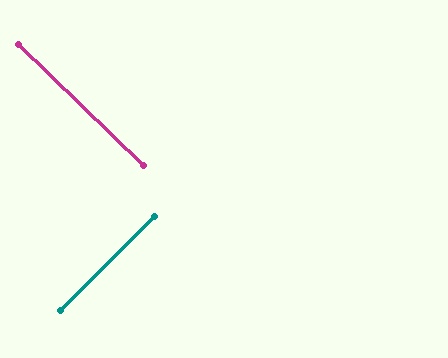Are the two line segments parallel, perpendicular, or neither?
Perpendicular — they meet at approximately 89°.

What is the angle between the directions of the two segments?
Approximately 89 degrees.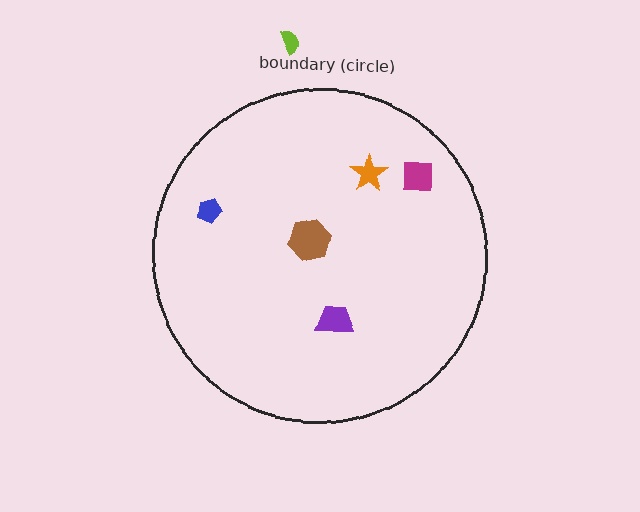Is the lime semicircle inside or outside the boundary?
Outside.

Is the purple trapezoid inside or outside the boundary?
Inside.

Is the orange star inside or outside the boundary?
Inside.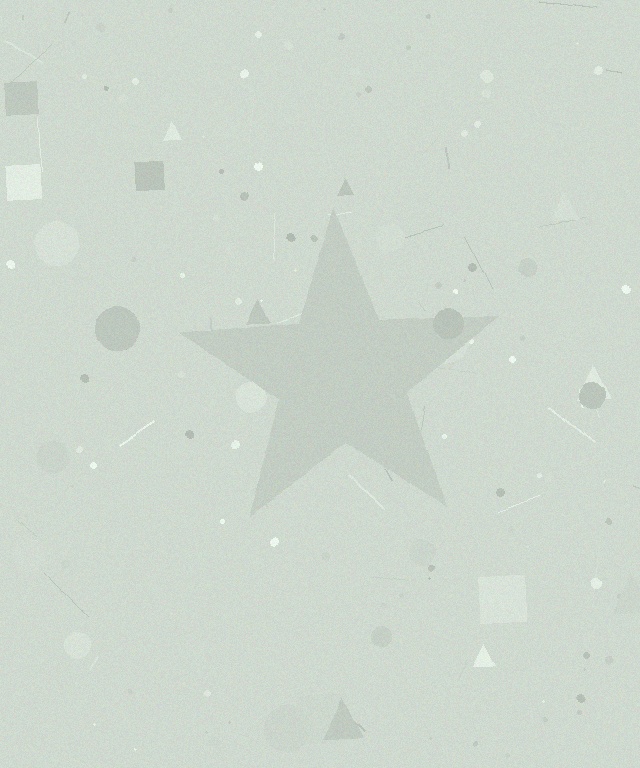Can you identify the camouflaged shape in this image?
The camouflaged shape is a star.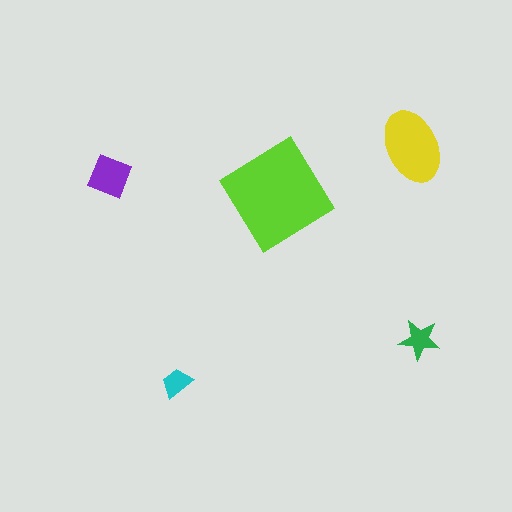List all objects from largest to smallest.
The lime diamond, the yellow ellipse, the purple diamond, the green star, the cyan trapezoid.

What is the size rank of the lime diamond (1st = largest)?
1st.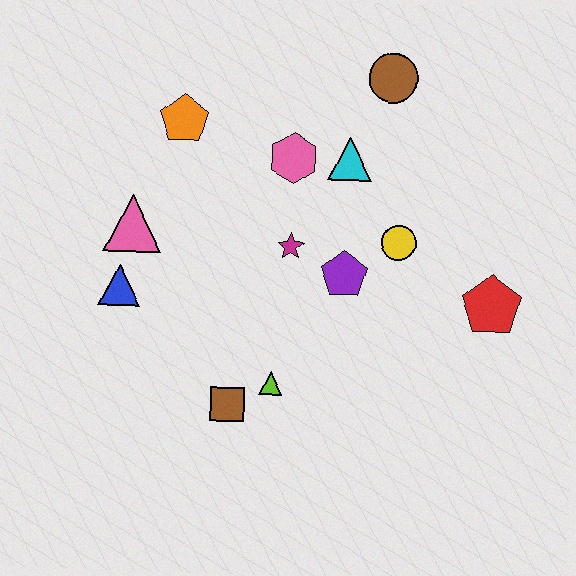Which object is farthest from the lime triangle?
The brown circle is farthest from the lime triangle.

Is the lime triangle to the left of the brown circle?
Yes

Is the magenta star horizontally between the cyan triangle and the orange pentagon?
Yes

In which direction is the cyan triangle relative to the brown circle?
The cyan triangle is below the brown circle.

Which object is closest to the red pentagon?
The yellow circle is closest to the red pentagon.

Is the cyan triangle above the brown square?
Yes